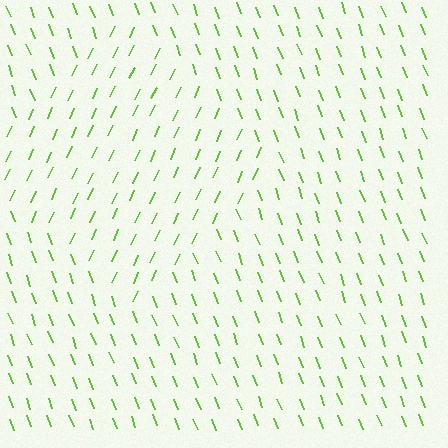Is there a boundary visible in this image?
Yes, there is a texture boundary formed by a change in line orientation.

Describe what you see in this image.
The image is filled with small lime line segments. A diamond region in the image has lines oriented differently from the surrounding lines, creating a visible texture boundary.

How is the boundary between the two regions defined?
The boundary is defined purely by a change in line orientation (approximately 45 degrees difference). All lines are the same color and thickness.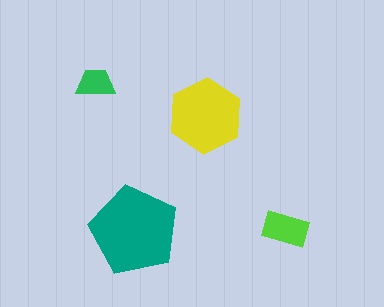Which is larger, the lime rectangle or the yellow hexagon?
The yellow hexagon.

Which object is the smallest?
The green trapezoid.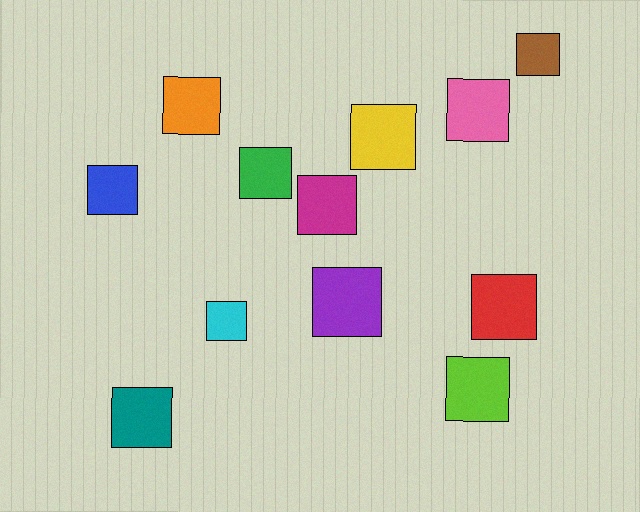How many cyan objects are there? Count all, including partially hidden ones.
There is 1 cyan object.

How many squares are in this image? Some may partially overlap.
There are 12 squares.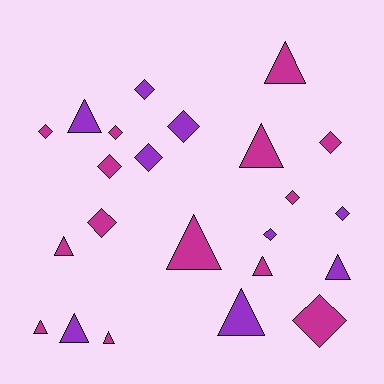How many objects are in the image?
There are 23 objects.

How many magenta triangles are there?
There are 7 magenta triangles.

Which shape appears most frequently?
Diamond, with 12 objects.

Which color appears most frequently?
Magenta, with 14 objects.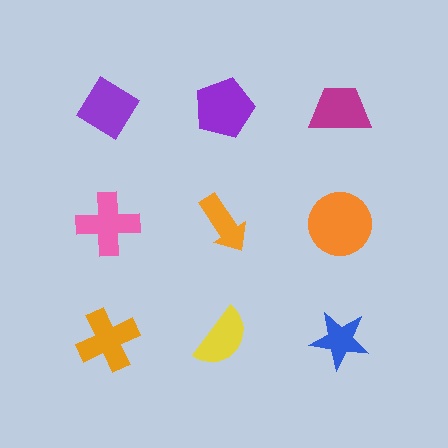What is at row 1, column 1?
A purple diamond.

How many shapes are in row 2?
3 shapes.